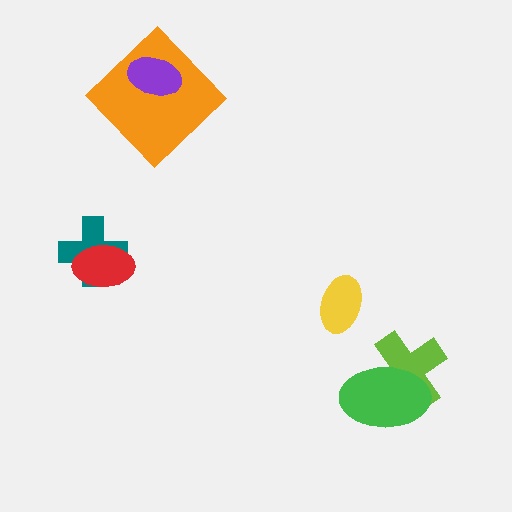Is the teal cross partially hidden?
Yes, it is partially covered by another shape.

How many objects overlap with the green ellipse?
1 object overlaps with the green ellipse.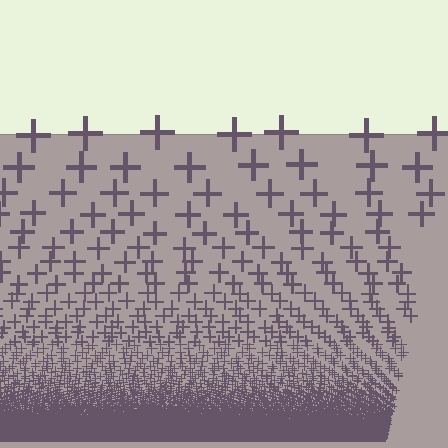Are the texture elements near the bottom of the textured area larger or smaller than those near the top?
Smaller. The gradient is inverted — elements near the bottom are smaller and denser.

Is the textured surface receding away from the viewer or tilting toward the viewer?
The surface appears to tilt toward the viewer. Texture elements get larger and sparser toward the top.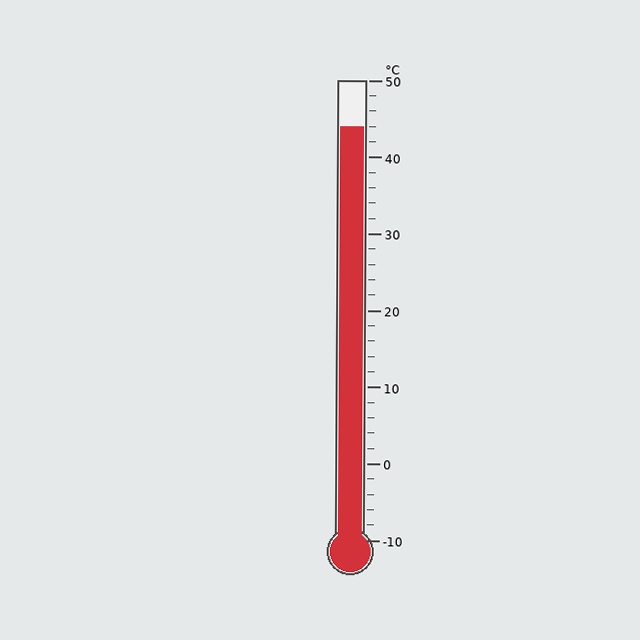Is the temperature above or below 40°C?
The temperature is above 40°C.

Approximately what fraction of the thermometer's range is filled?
The thermometer is filled to approximately 90% of its range.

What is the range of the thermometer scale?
The thermometer scale ranges from -10°C to 50°C.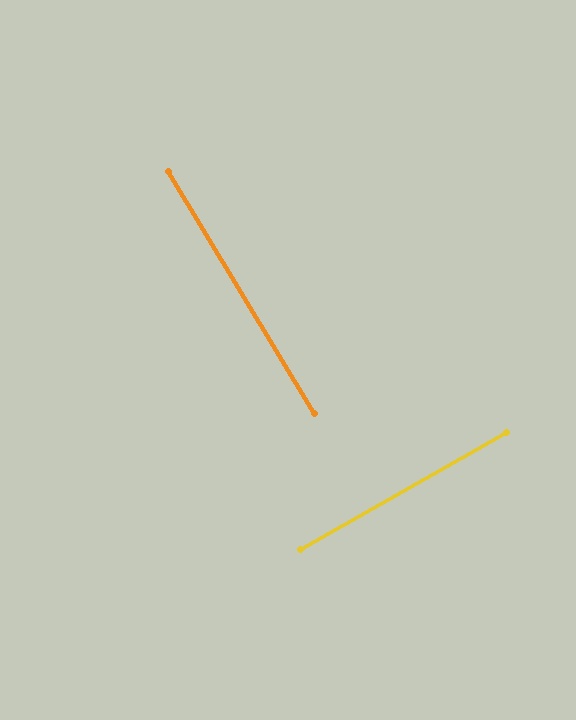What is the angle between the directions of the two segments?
Approximately 88 degrees.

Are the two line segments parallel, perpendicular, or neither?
Perpendicular — they meet at approximately 88°.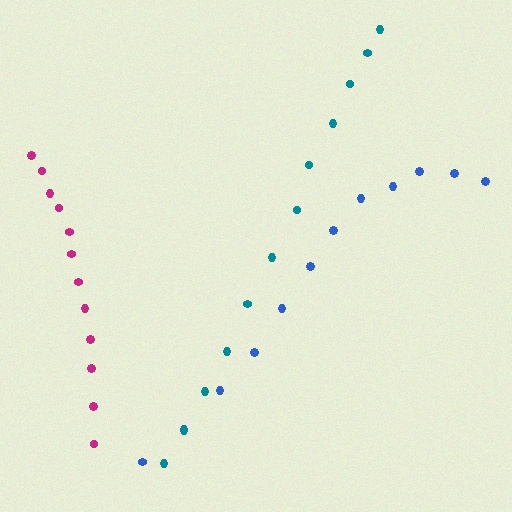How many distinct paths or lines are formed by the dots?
There are 3 distinct paths.